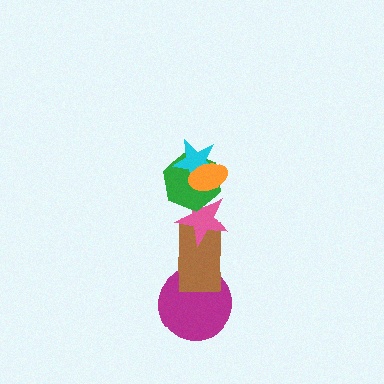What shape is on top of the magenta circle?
The brown rectangle is on top of the magenta circle.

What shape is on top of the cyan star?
The orange ellipse is on top of the cyan star.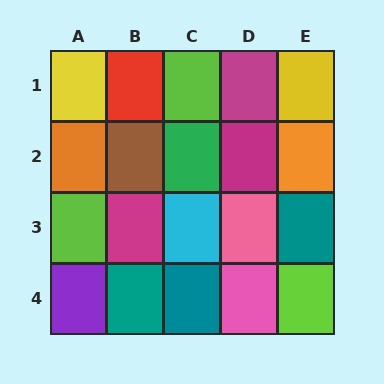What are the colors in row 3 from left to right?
Lime, magenta, cyan, pink, teal.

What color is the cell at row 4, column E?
Lime.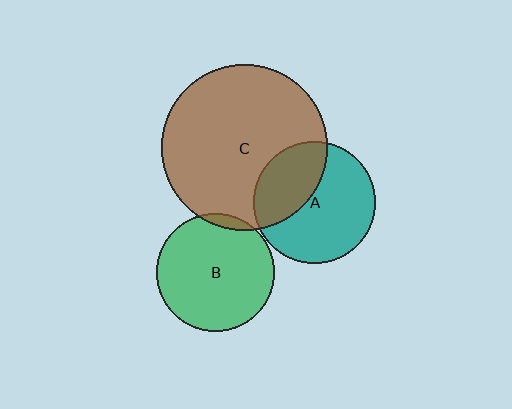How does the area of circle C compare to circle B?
Approximately 2.0 times.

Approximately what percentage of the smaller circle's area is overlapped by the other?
Approximately 5%.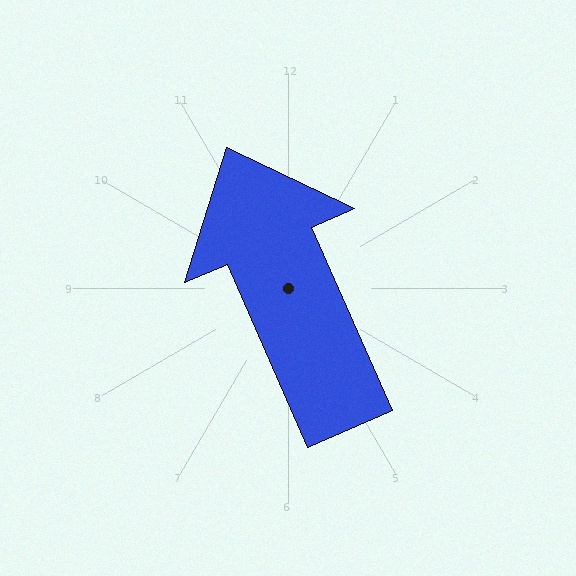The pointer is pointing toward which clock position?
Roughly 11 o'clock.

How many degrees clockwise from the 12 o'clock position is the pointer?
Approximately 336 degrees.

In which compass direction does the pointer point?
Northwest.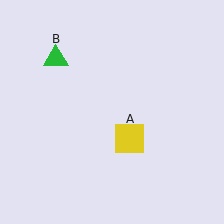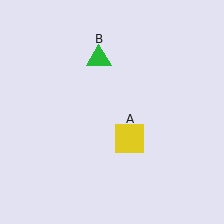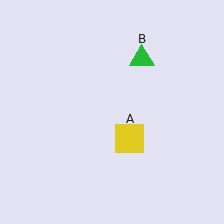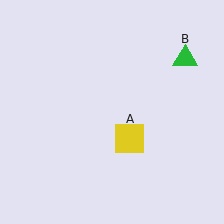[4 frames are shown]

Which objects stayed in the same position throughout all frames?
Yellow square (object A) remained stationary.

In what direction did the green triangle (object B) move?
The green triangle (object B) moved right.